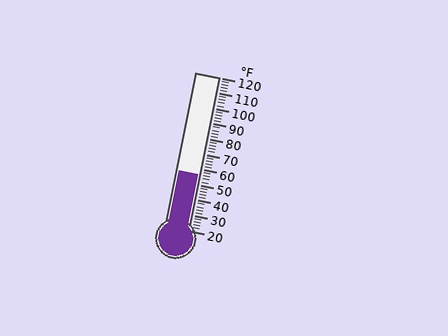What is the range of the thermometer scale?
The thermometer scale ranges from 20°F to 120°F.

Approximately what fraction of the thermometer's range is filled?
The thermometer is filled to approximately 35% of its range.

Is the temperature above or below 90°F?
The temperature is below 90°F.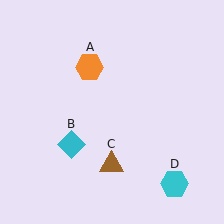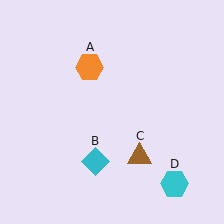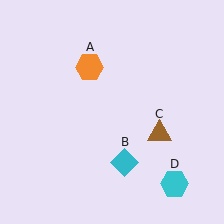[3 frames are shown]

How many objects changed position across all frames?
2 objects changed position: cyan diamond (object B), brown triangle (object C).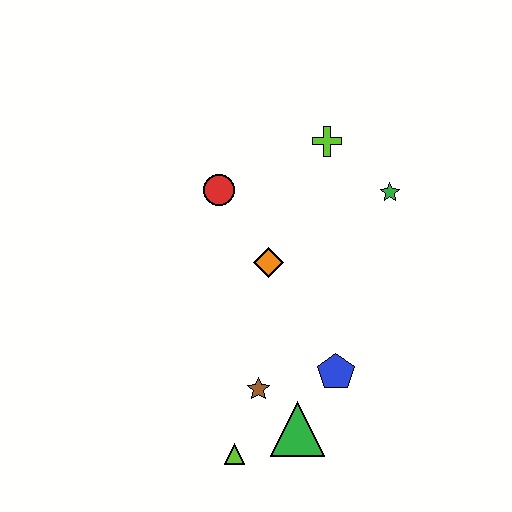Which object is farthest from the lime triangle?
The lime cross is farthest from the lime triangle.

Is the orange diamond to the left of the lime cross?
Yes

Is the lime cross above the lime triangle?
Yes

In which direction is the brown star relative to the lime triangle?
The brown star is above the lime triangle.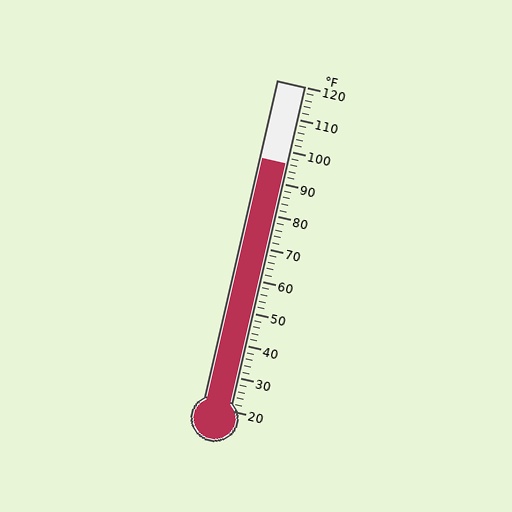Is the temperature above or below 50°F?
The temperature is above 50°F.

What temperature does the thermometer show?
The thermometer shows approximately 96°F.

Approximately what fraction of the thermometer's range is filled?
The thermometer is filled to approximately 75% of its range.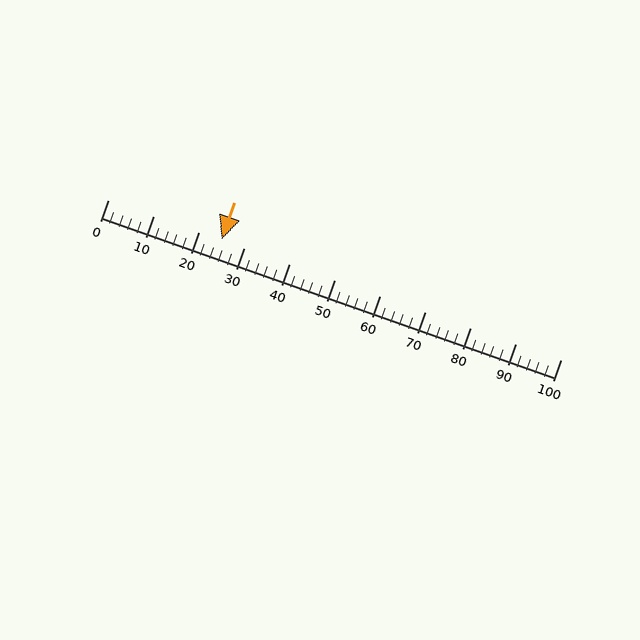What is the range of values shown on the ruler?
The ruler shows values from 0 to 100.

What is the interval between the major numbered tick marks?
The major tick marks are spaced 10 units apart.